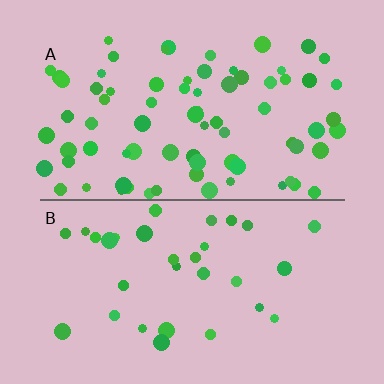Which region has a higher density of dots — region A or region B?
A (the top).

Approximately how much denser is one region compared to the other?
Approximately 2.4× — region A over region B.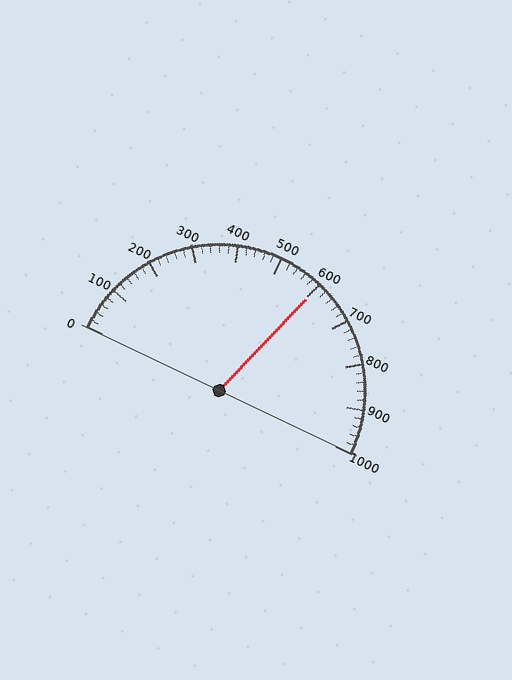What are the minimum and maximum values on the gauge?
The gauge ranges from 0 to 1000.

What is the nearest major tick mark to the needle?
The nearest major tick mark is 600.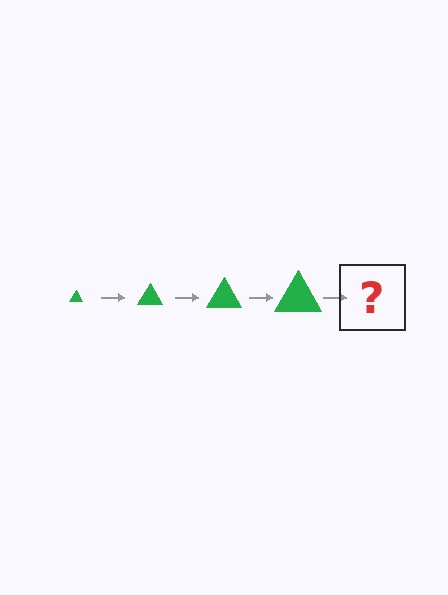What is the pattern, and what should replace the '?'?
The pattern is that the triangle gets progressively larger each step. The '?' should be a green triangle, larger than the previous one.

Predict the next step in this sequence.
The next step is a green triangle, larger than the previous one.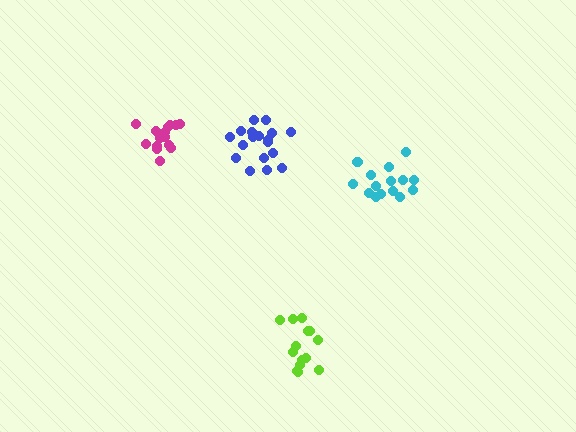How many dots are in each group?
Group 1: 14 dots, Group 2: 18 dots, Group 3: 16 dots, Group 4: 15 dots (63 total).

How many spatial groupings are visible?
There are 4 spatial groupings.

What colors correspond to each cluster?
The clusters are colored: lime, blue, magenta, cyan.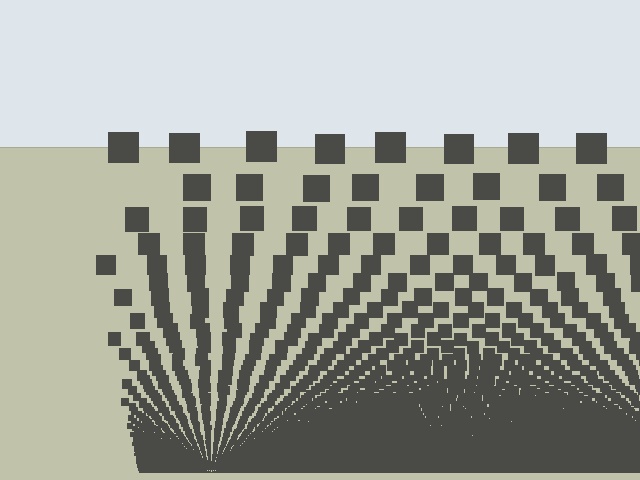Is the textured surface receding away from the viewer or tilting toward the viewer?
The surface appears to tilt toward the viewer. Texture elements get larger and sparser toward the top.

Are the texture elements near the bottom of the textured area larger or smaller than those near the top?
Smaller. The gradient is inverted — elements near the bottom are smaller and denser.